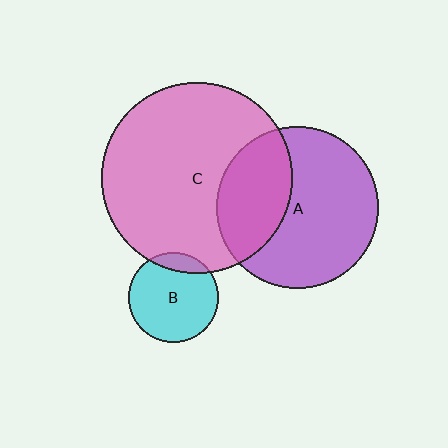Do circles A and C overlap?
Yes.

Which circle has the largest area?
Circle C (pink).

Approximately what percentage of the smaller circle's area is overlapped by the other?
Approximately 35%.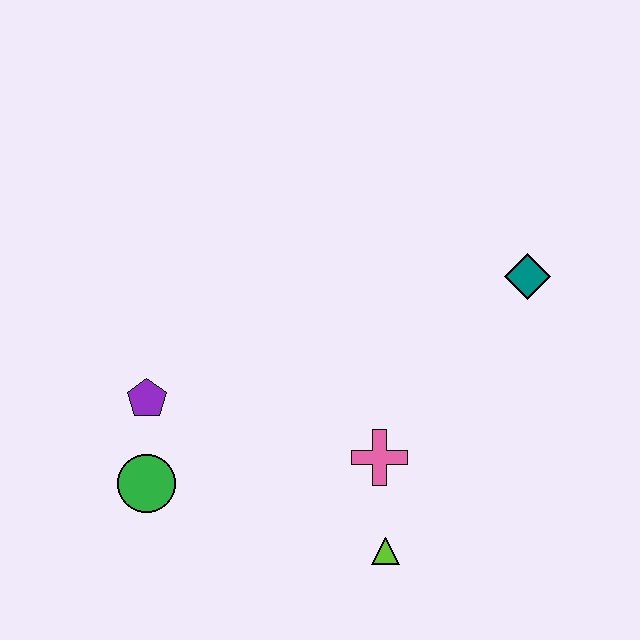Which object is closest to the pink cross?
The lime triangle is closest to the pink cross.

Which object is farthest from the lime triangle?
The teal diamond is farthest from the lime triangle.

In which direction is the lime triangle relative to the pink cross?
The lime triangle is below the pink cross.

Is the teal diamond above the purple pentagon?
Yes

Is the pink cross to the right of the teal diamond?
No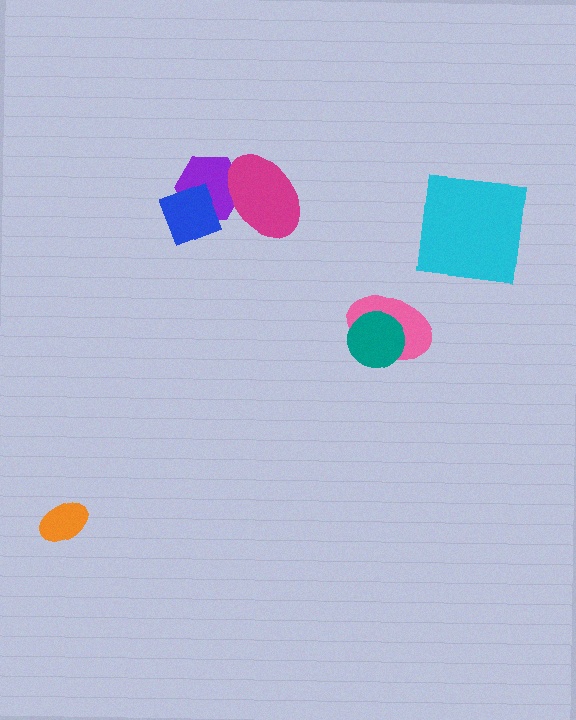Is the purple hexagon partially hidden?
Yes, it is partially covered by another shape.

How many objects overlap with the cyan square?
0 objects overlap with the cyan square.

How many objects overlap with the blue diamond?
1 object overlaps with the blue diamond.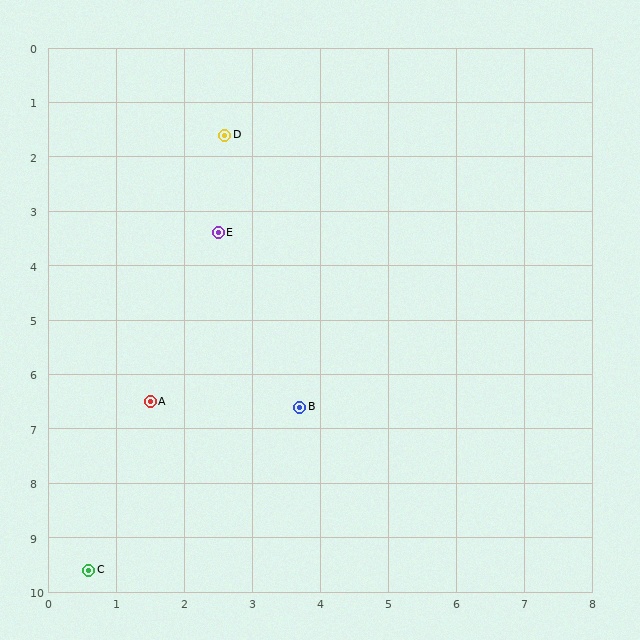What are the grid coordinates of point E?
Point E is at approximately (2.5, 3.4).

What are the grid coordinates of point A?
Point A is at approximately (1.5, 6.5).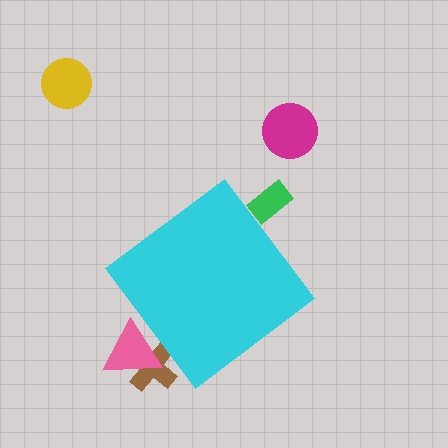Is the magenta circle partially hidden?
No, the magenta circle is fully visible.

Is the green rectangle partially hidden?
Yes, the green rectangle is partially hidden behind the cyan diamond.